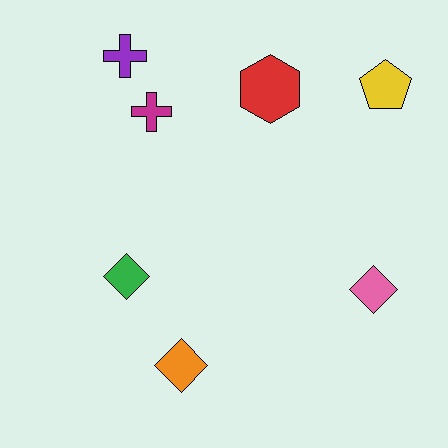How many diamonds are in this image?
There are 3 diamonds.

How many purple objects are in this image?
There is 1 purple object.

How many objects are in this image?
There are 7 objects.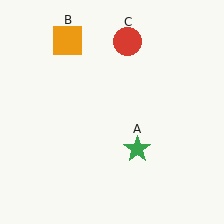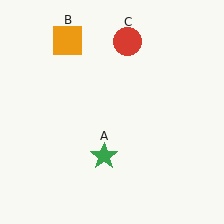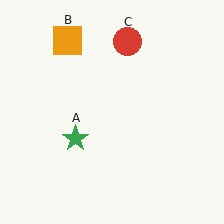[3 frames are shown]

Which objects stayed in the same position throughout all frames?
Orange square (object B) and red circle (object C) remained stationary.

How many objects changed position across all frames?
1 object changed position: green star (object A).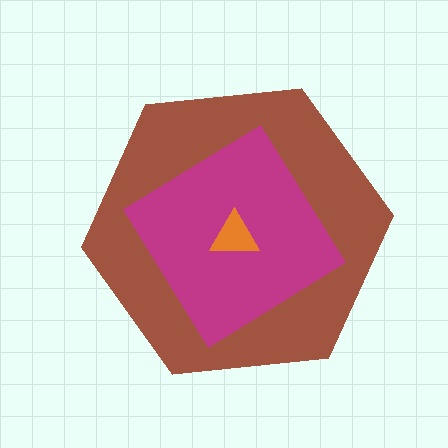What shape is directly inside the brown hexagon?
The magenta diamond.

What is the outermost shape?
The brown hexagon.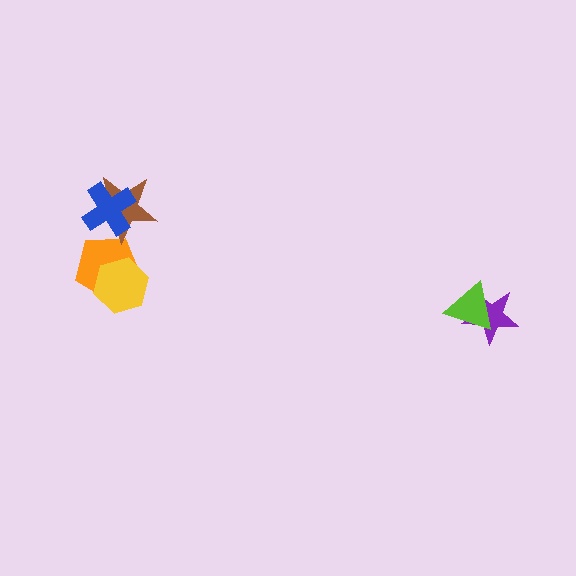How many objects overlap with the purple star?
1 object overlaps with the purple star.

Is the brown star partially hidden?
Yes, it is partially covered by another shape.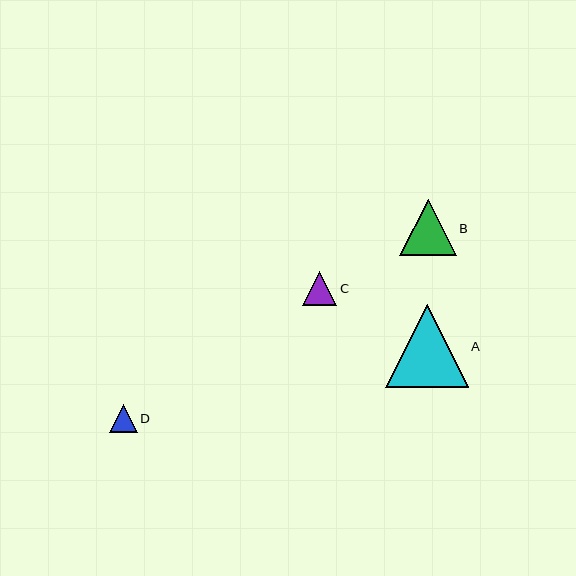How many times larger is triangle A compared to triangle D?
Triangle A is approximately 3.0 times the size of triangle D.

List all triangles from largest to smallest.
From largest to smallest: A, B, C, D.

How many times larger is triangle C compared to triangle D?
Triangle C is approximately 1.2 times the size of triangle D.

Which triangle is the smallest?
Triangle D is the smallest with a size of approximately 28 pixels.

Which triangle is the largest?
Triangle A is the largest with a size of approximately 83 pixels.